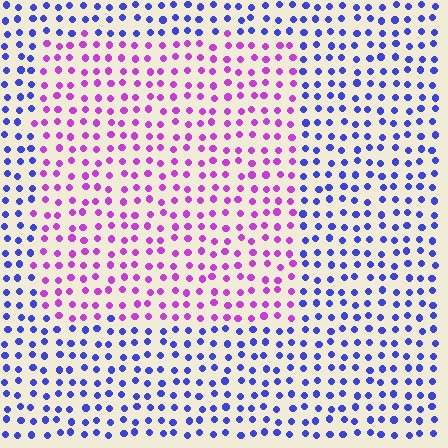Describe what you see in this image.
The image is filled with small blue elements in a uniform arrangement. A rectangle-shaped region is visible where the elements are tinted to a slightly different hue, forming a subtle color boundary.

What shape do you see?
I see a rectangle.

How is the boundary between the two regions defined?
The boundary is defined purely by a slight shift in hue (about 57 degrees). Spacing, size, and orientation are identical on both sides.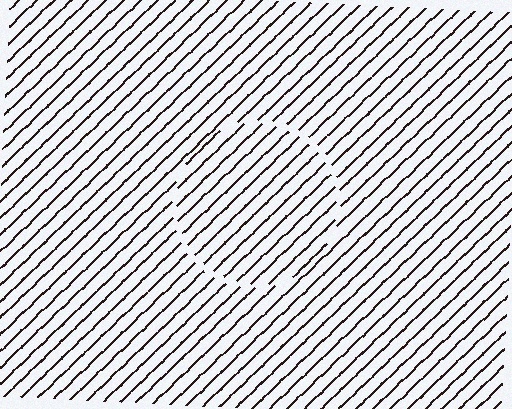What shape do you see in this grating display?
An illusory circle. The interior of the shape contains the same grating, shifted by half a period — the contour is defined by the phase discontinuity where line-ends from the inner and outer gratings abut.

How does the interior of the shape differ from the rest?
The interior of the shape contains the same grating, shifted by half a period — the contour is defined by the phase discontinuity where line-ends from the inner and outer gratings abut.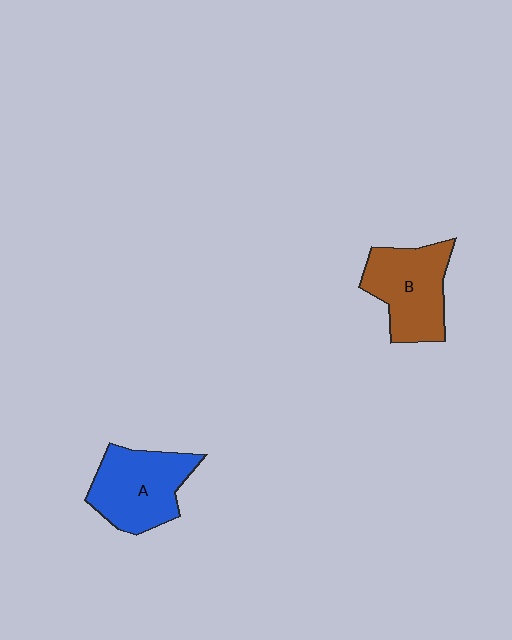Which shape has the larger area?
Shape A (blue).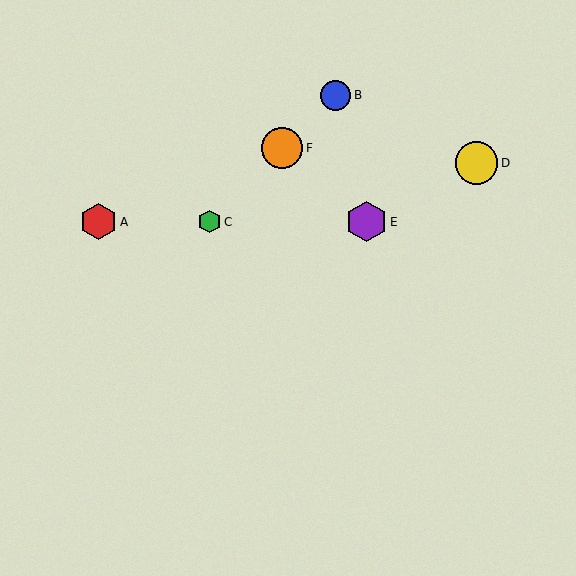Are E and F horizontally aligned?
No, E is at y≈222 and F is at y≈148.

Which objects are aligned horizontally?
Objects A, C, E are aligned horizontally.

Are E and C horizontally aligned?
Yes, both are at y≈222.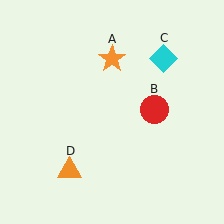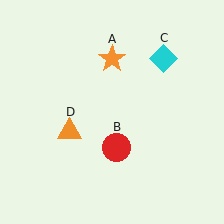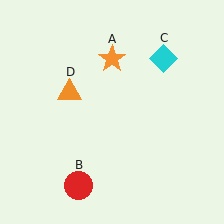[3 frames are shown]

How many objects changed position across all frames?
2 objects changed position: red circle (object B), orange triangle (object D).